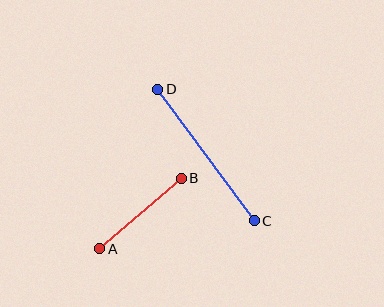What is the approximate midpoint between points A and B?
The midpoint is at approximately (140, 214) pixels.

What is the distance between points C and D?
The distance is approximately 163 pixels.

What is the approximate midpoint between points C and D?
The midpoint is at approximately (206, 155) pixels.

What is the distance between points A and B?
The distance is approximately 108 pixels.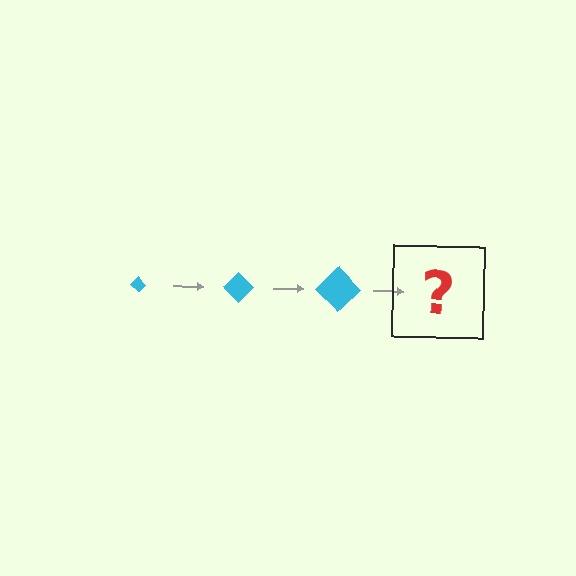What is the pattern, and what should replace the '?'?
The pattern is that the diamond gets progressively larger each step. The '?' should be a cyan diamond, larger than the previous one.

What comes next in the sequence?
The next element should be a cyan diamond, larger than the previous one.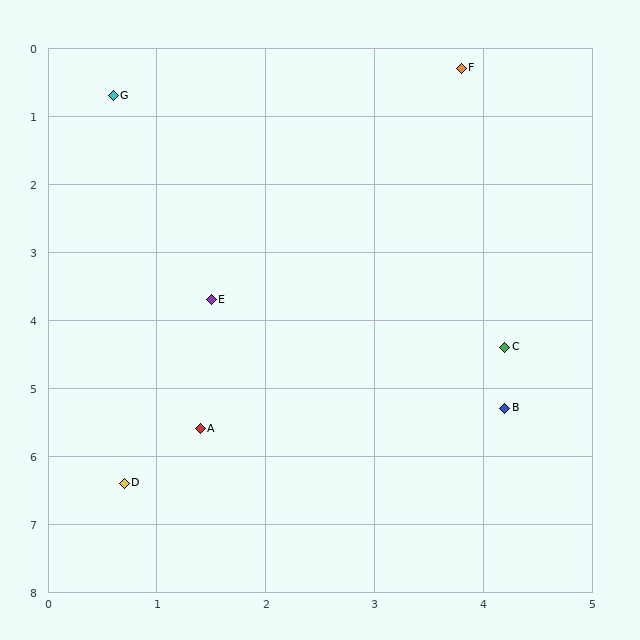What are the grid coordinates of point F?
Point F is at approximately (3.8, 0.3).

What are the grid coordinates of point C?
Point C is at approximately (4.2, 4.4).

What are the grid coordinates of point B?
Point B is at approximately (4.2, 5.3).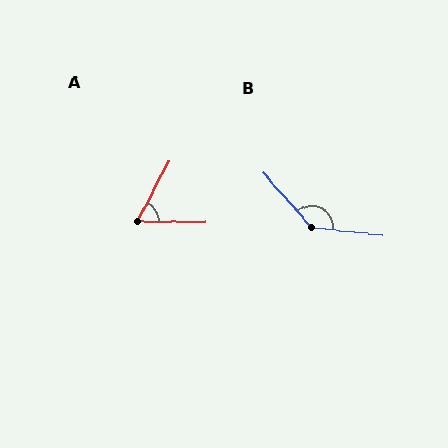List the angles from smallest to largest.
A (63°), B (138°).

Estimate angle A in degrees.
Approximately 63 degrees.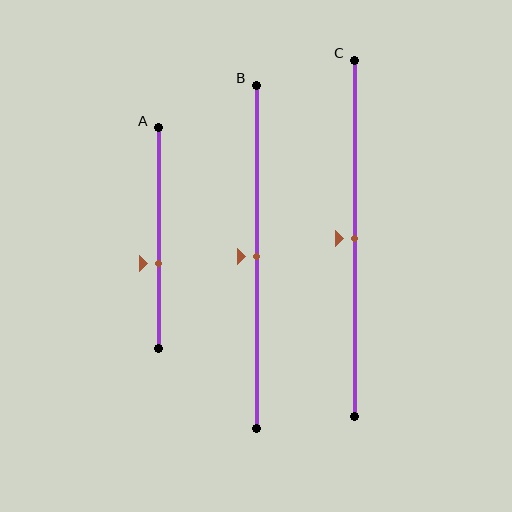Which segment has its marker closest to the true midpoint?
Segment B has its marker closest to the true midpoint.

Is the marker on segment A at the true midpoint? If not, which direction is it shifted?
No, the marker on segment A is shifted downward by about 12% of the segment length.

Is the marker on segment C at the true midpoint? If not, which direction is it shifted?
Yes, the marker on segment C is at the true midpoint.